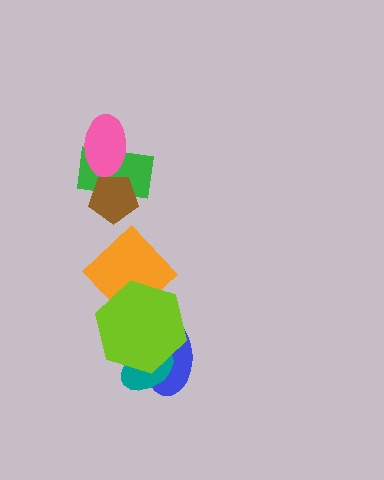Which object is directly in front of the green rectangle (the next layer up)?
The pink ellipse is directly in front of the green rectangle.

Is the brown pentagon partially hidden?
No, no other shape covers it.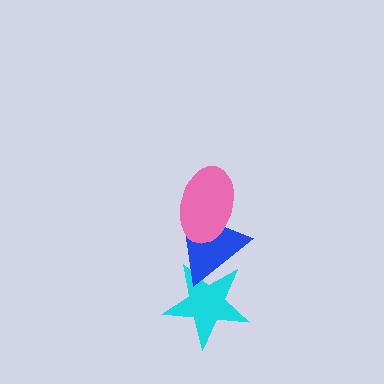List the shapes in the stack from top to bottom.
From top to bottom: the pink ellipse, the blue triangle, the cyan star.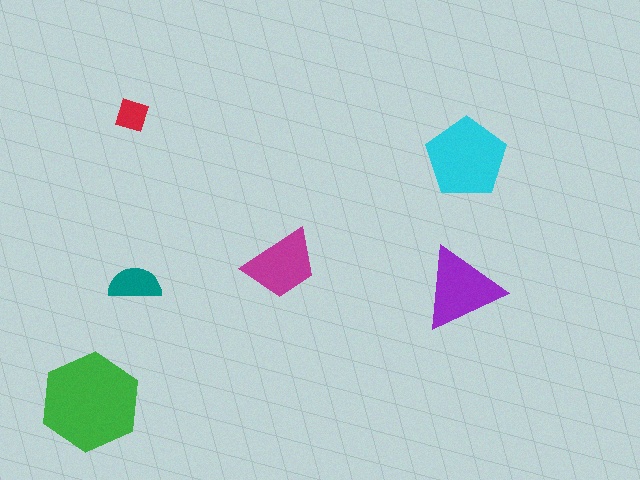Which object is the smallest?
The red diamond.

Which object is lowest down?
The green hexagon is bottommost.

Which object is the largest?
The green hexagon.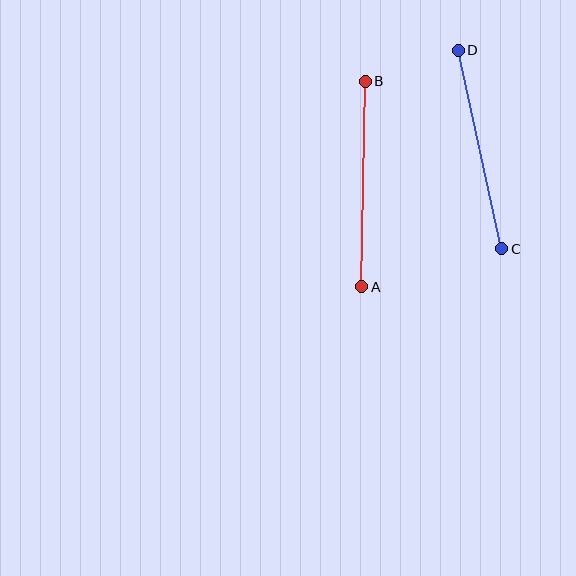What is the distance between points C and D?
The distance is approximately 203 pixels.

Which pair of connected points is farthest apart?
Points A and B are farthest apart.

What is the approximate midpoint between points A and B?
The midpoint is at approximately (364, 184) pixels.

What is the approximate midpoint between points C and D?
The midpoint is at approximately (480, 150) pixels.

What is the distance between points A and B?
The distance is approximately 206 pixels.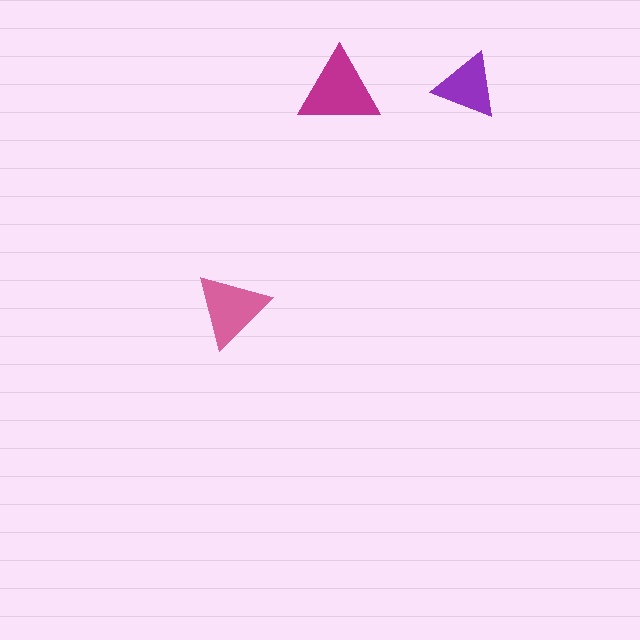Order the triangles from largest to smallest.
the magenta one, the pink one, the purple one.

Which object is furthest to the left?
The pink triangle is leftmost.